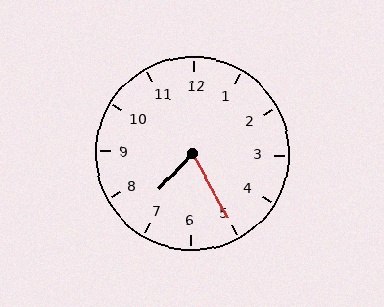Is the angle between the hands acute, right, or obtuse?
It is acute.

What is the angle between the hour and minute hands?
Approximately 72 degrees.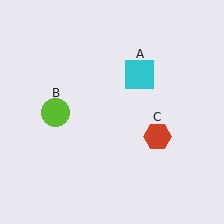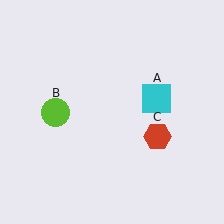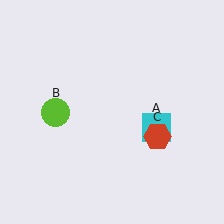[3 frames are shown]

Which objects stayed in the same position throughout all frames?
Lime circle (object B) and red hexagon (object C) remained stationary.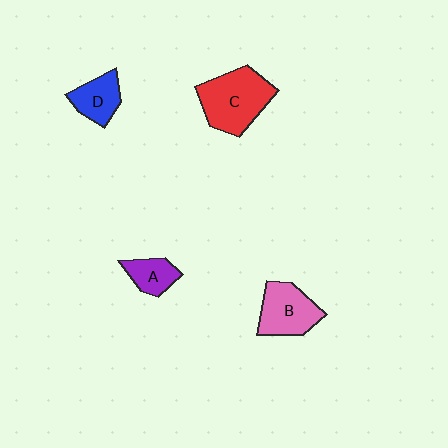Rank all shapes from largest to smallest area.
From largest to smallest: C (red), B (pink), D (blue), A (purple).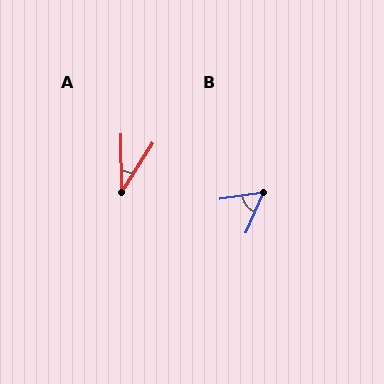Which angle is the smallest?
A, at approximately 33 degrees.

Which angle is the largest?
B, at approximately 59 degrees.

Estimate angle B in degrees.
Approximately 59 degrees.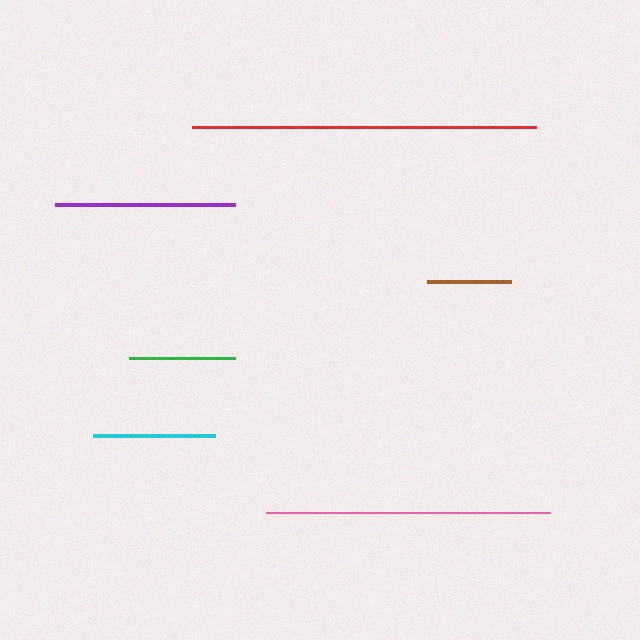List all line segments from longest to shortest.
From longest to shortest: red, pink, purple, cyan, green, brown.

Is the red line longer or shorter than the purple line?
The red line is longer than the purple line.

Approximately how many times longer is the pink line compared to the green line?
The pink line is approximately 2.7 times the length of the green line.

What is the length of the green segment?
The green segment is approximately 106 pixels long.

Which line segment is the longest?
The red line is the longest at approximately 344 pixels.